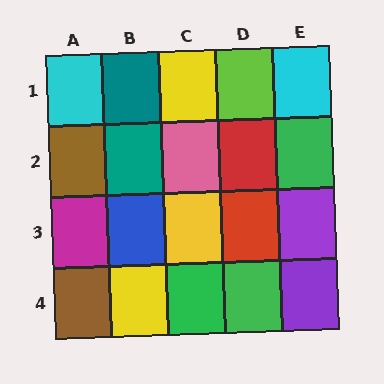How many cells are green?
3 cells are green.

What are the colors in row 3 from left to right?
Magenta, blue, yellow, red, purple.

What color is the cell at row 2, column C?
Pink.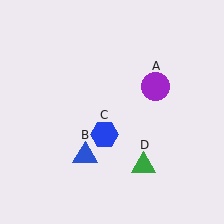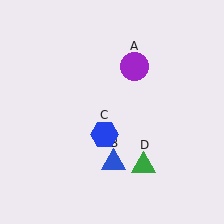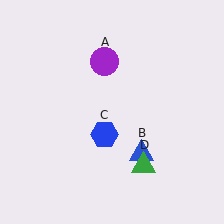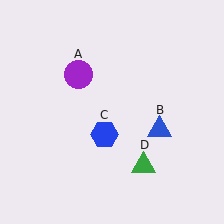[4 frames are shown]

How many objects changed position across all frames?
2 objects changed position: purple circle (object A), blue triangle (object B).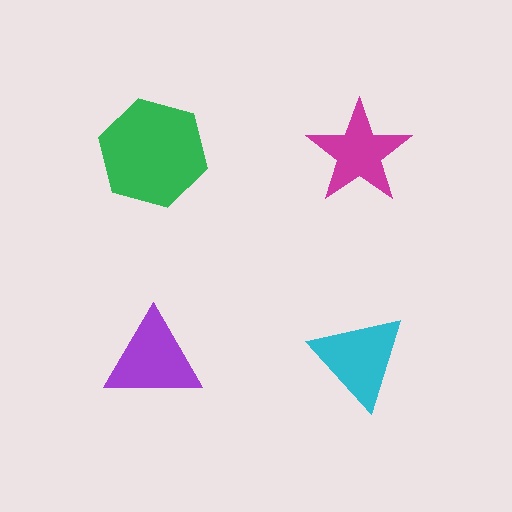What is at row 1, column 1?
A green hexagon.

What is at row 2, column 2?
A cyan triangle.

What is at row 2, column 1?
A purple triangle.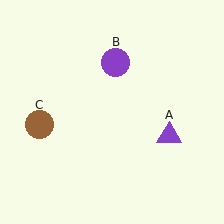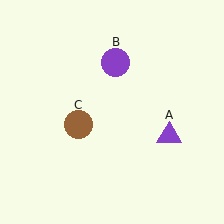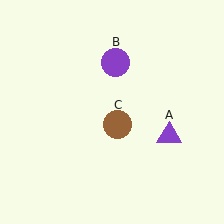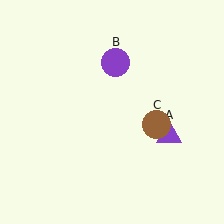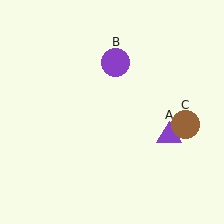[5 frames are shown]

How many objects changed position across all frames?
1 object changed position: brown circle (object C).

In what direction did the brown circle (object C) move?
The brown circle (object C) moved right.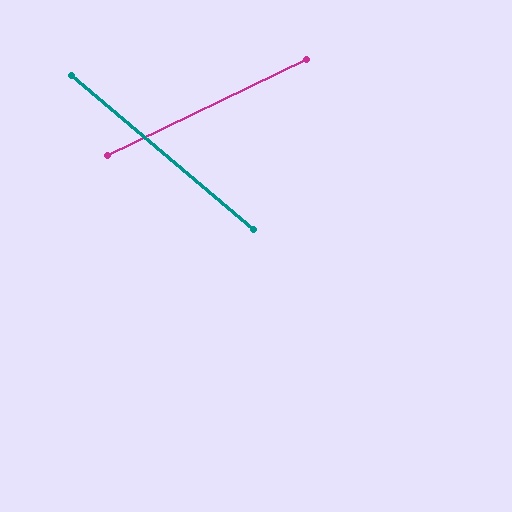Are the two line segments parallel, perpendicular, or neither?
Neither parallel nor perpendicular — they differ by about 66°.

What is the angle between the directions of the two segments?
Approximately 66 degrees.